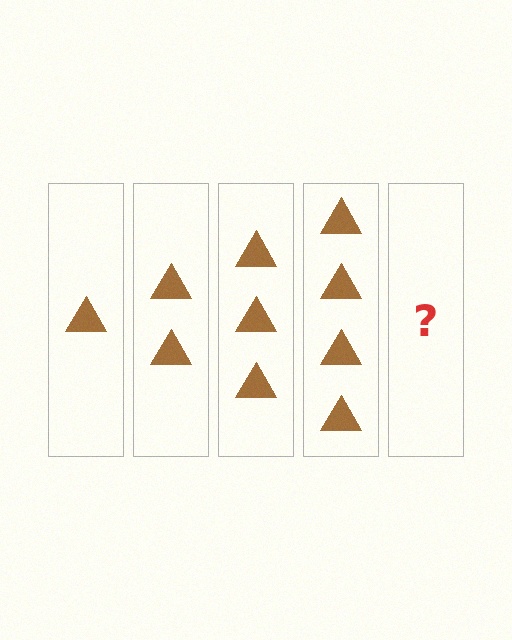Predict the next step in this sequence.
The next step is 5 triangles.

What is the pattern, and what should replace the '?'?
The pattern is that each step adds one more triangle. The '?' should be 5 triangles.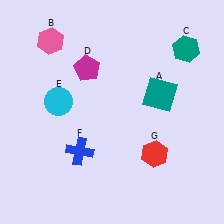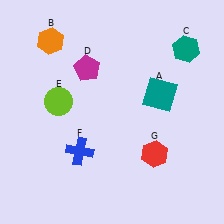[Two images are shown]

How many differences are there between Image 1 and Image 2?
There are 2 differences between the two images.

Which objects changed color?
B changed from pink to orange. E changed from cyan to lime.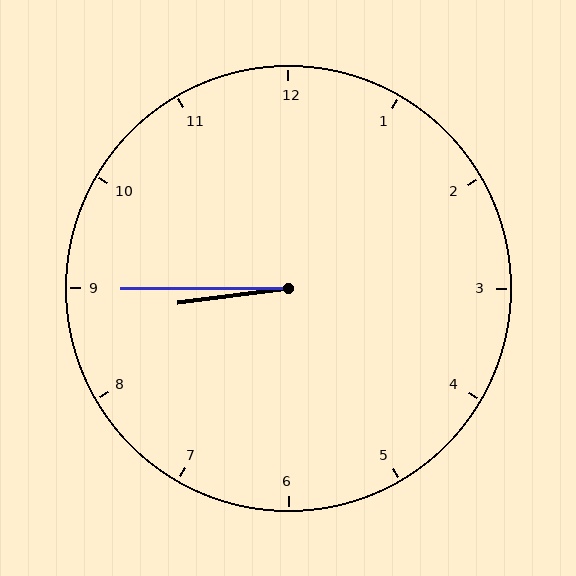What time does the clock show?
8:45.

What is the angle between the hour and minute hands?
Approximately 8 degrees.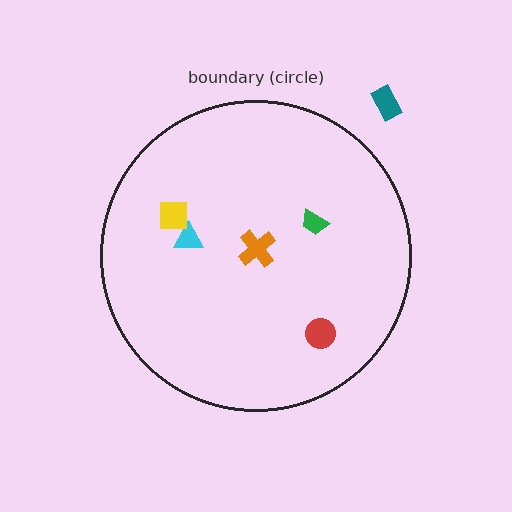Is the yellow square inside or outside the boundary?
Inside.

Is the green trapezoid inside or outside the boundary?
Inside.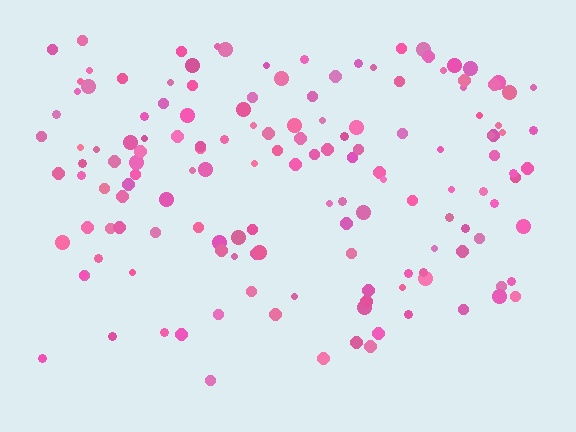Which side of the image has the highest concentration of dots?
The top.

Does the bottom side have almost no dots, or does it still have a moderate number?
Still a moderate number, just noticeably fewer than the top.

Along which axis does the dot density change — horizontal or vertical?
Vertical.